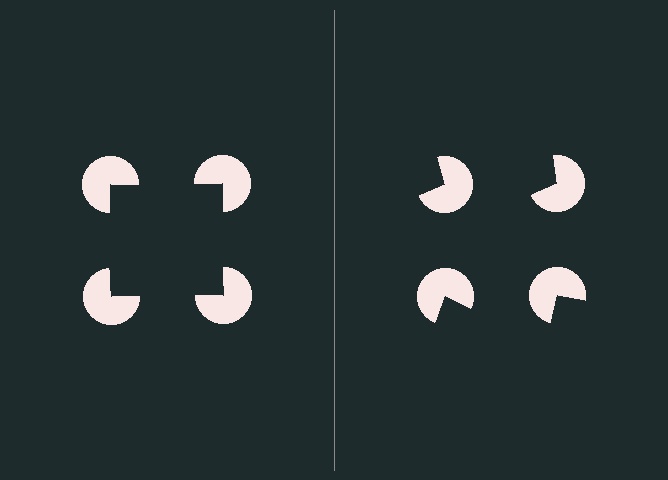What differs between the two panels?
The pac-man discs are positioned identically on both sides; only the wedge orientations differ. On the left they align to a square; on the right they are misaligned.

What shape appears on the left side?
An illusory square.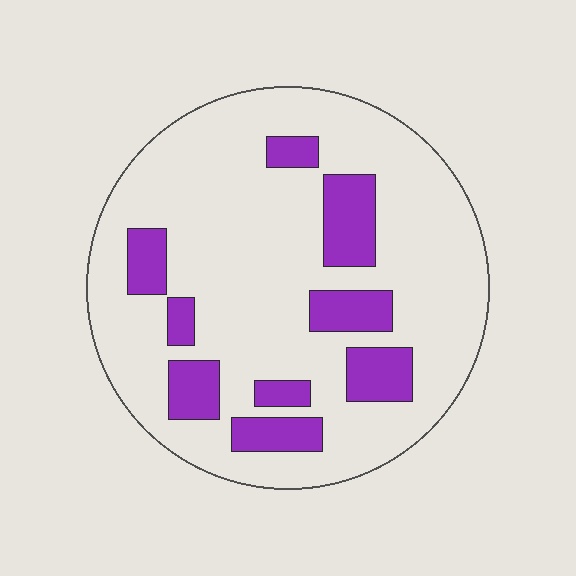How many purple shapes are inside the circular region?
9.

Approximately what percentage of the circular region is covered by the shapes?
Approximately 20%.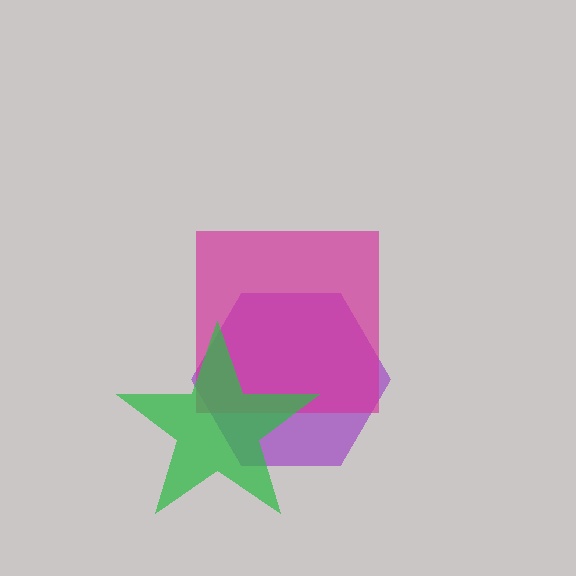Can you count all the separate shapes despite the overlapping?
Yes, there are 3 separate shapes.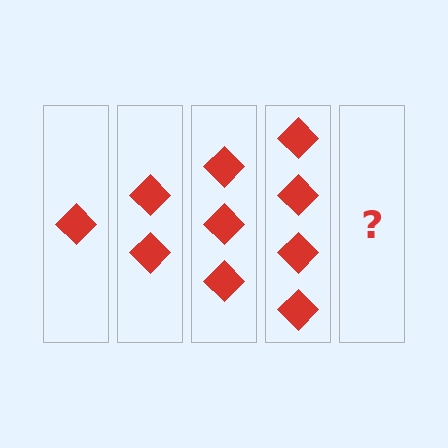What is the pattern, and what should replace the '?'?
The pattern is that each step adds one more diamond. The '?' should be 5 diamonds.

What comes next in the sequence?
The next element should be 5 diamonds.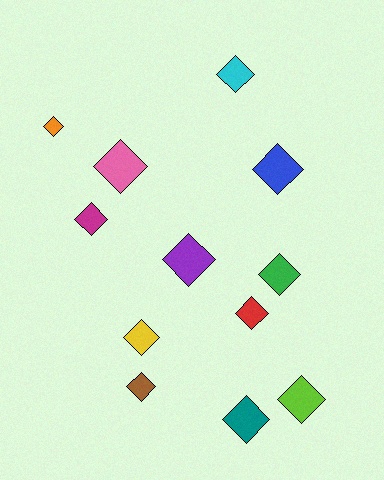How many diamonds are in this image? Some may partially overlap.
There are 12 diamonds.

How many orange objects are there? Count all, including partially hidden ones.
There is 1 orange object.